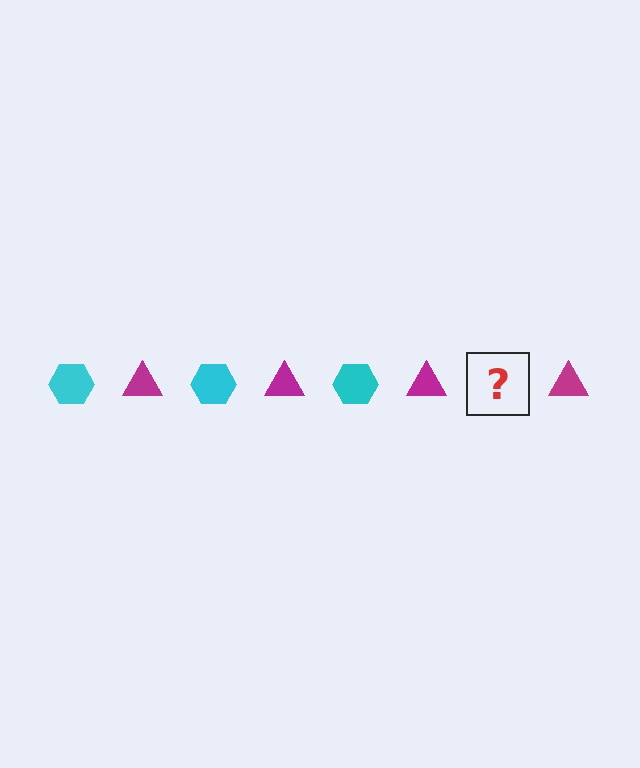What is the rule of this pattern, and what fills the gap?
The rule is that the pattern alternates between cyan hexagon and magenta triangle. The gap should be filled with a cyan hexagon.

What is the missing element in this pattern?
The missing element is a cyan hexagon.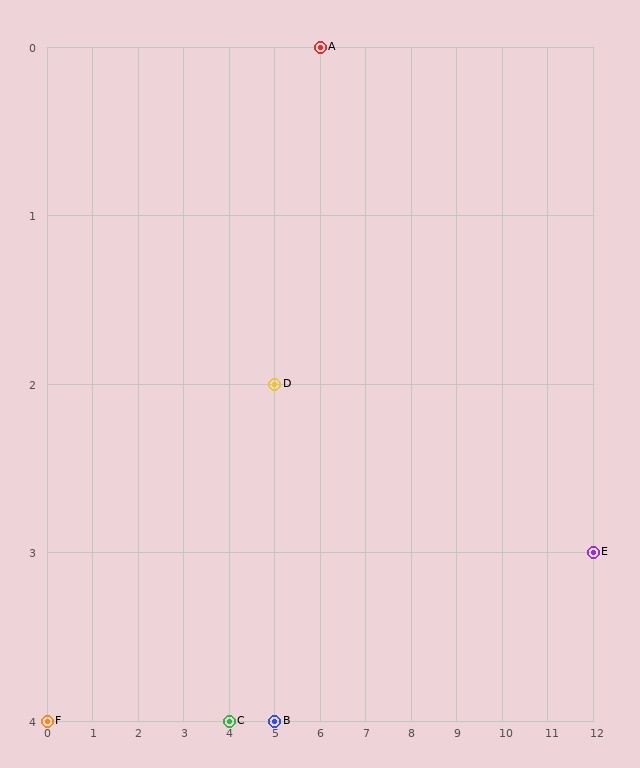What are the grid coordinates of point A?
Point A is at grid coordinates (6, 0).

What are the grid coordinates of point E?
Point E is at grid coordinates (12, 3).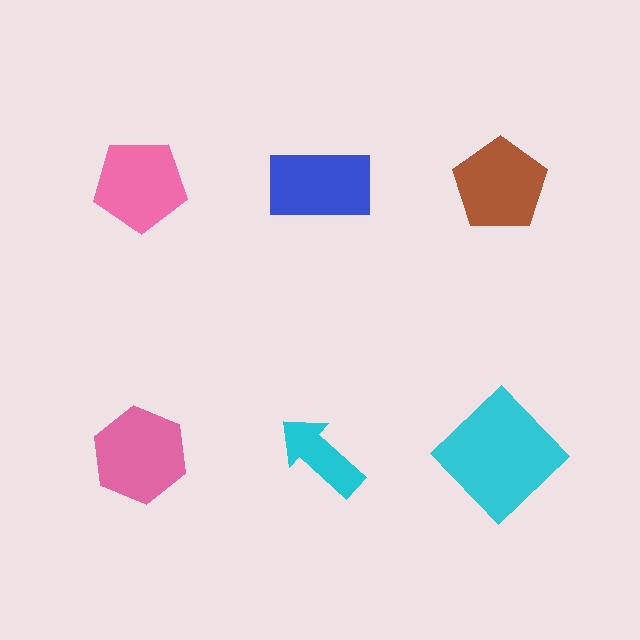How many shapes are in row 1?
3 shapes.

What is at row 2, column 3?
A cyan diamond.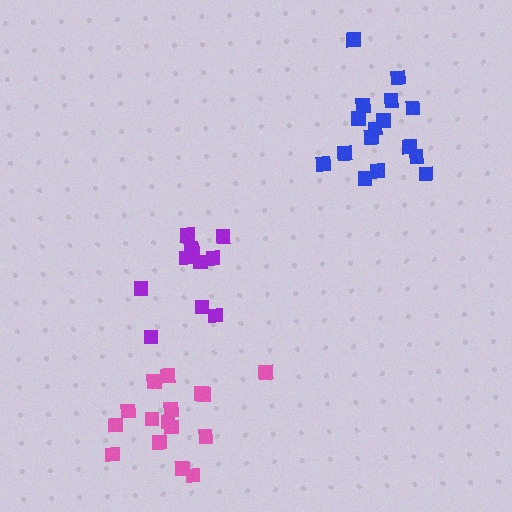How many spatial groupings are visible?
There are 3 spatial groupings.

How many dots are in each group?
Group 1: 16 dots, Group 2: 11 dots, Group 3: 16 dots (43 total).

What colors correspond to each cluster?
The clusters are colored: pink, purple, blue.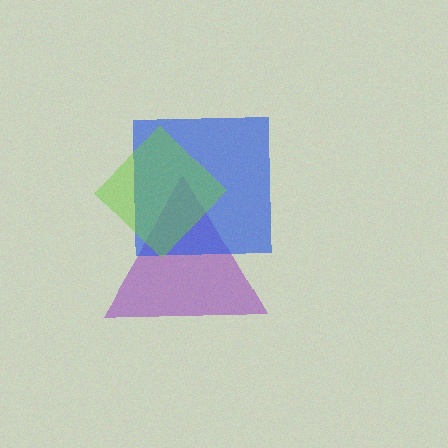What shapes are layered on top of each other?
The layered shapes are: a purple triangle, a blue square, a lime diamond.